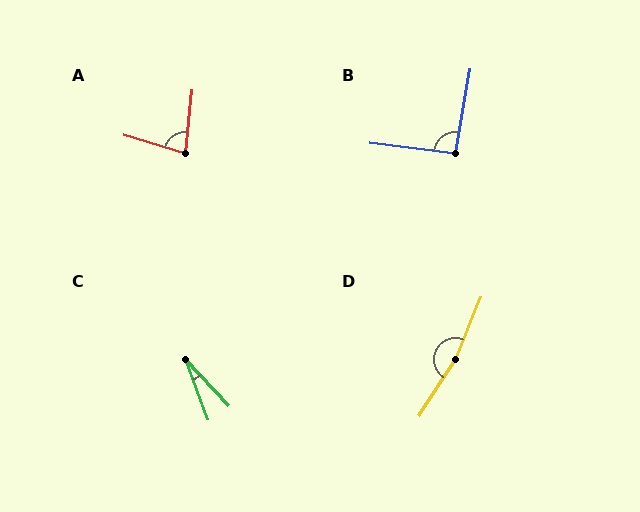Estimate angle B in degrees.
Approximately 93 degrees.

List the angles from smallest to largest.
C (22°), A (79°), B (93°), D (169°).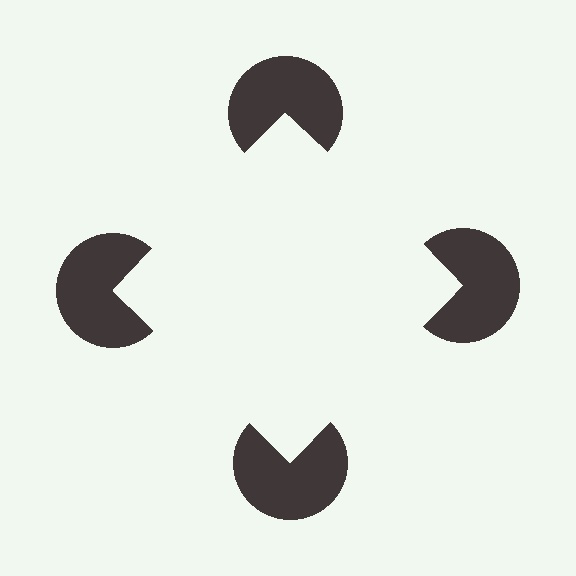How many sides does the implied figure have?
4 sides.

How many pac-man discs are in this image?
There are 4 — one at each vertex of the illusory square.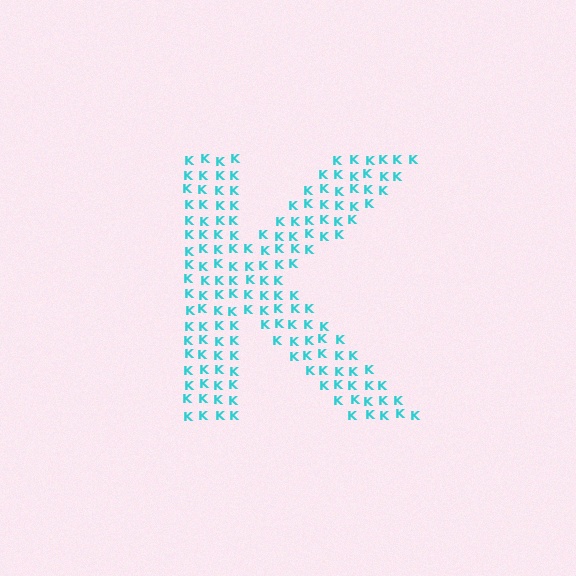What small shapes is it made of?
It is made of small letter K's.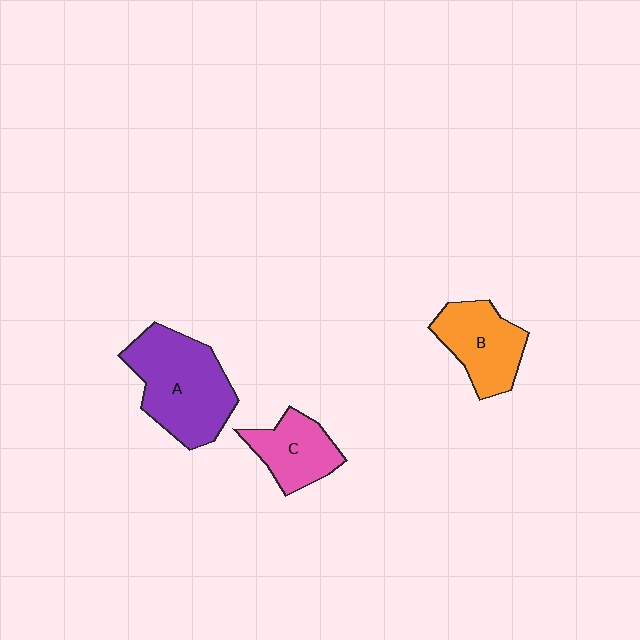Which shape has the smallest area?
Shape C (pink).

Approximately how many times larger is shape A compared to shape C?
Approximately 1.8 times.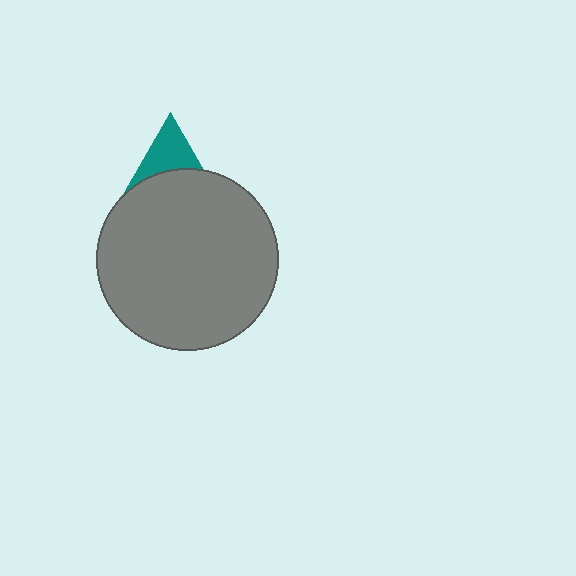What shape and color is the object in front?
The object in front is a gray circle.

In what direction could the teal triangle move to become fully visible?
The teal triangle could move up. That would shift it out from behind the gray circle entirely.